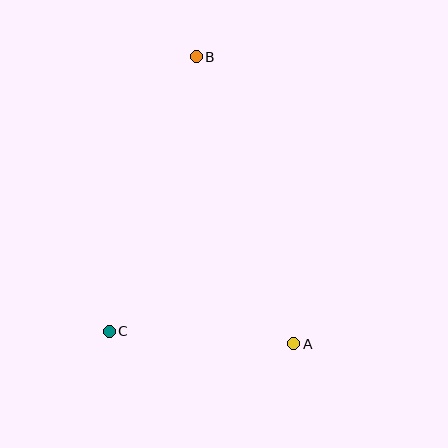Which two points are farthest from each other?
Points A and B are farthest from each other.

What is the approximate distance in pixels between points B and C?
The distance between B and C is approximately 288 pixels.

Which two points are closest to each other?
Points A and C are closest to each other.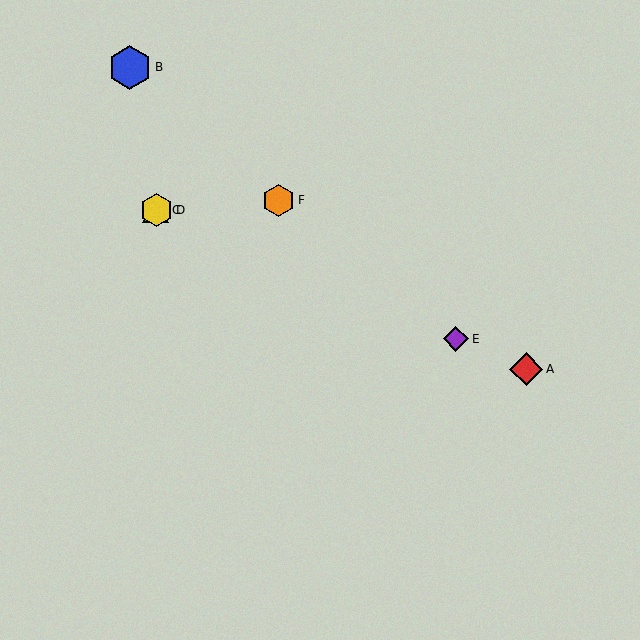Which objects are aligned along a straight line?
Objects A, C, D, E are aligned along a straight line.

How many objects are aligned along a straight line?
4 objects (A, C, D, E) are aligned along a straight line.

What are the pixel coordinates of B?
Object B is at (130, 67).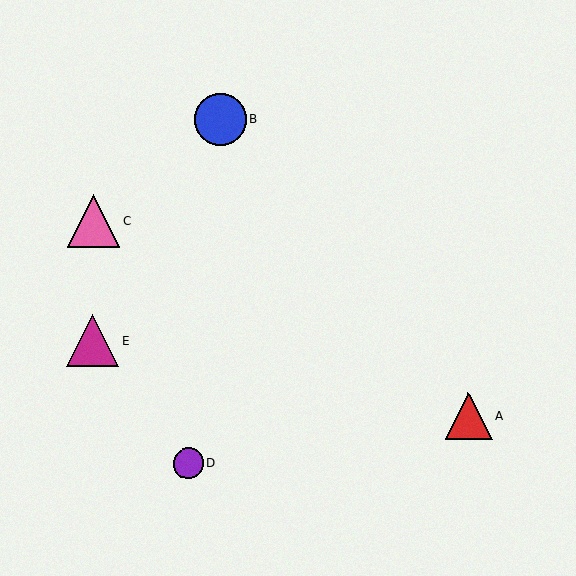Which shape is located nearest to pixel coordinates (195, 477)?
The purple circle (labeled D) at (188, 464) is nearest to that location.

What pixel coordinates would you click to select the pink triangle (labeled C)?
Click at (93, 221) to select the pink triangle C.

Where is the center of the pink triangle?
The center of the pink triangle is at (93, 221).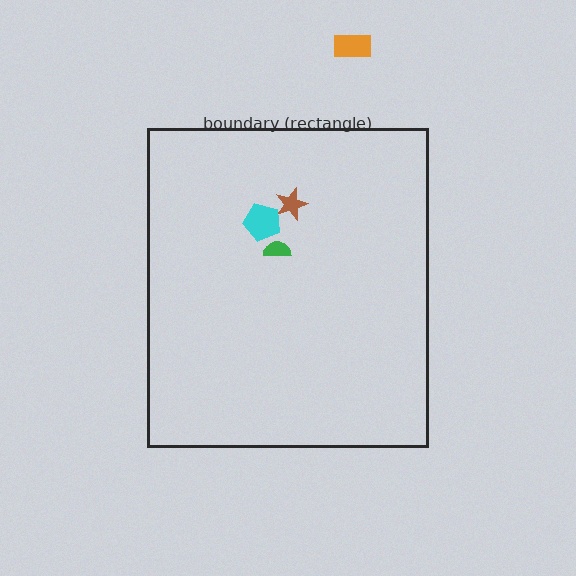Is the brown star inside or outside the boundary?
Inside.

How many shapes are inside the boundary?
3 inside, 1 outside.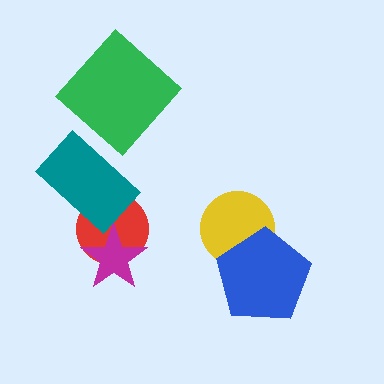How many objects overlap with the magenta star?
1 object overlaps with the magenta star.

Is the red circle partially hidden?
Yes, it is partially covered by another shape.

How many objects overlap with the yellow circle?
1 object overlaps with the yellow circle.